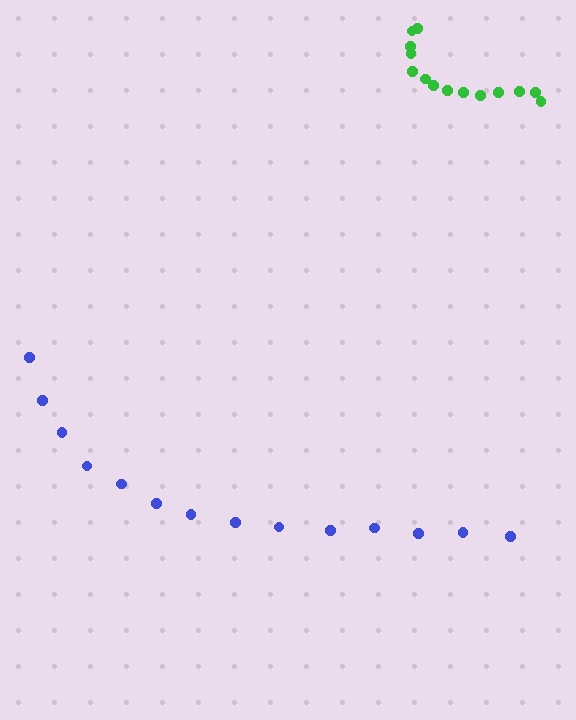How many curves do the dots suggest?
There are 2 distinct paths.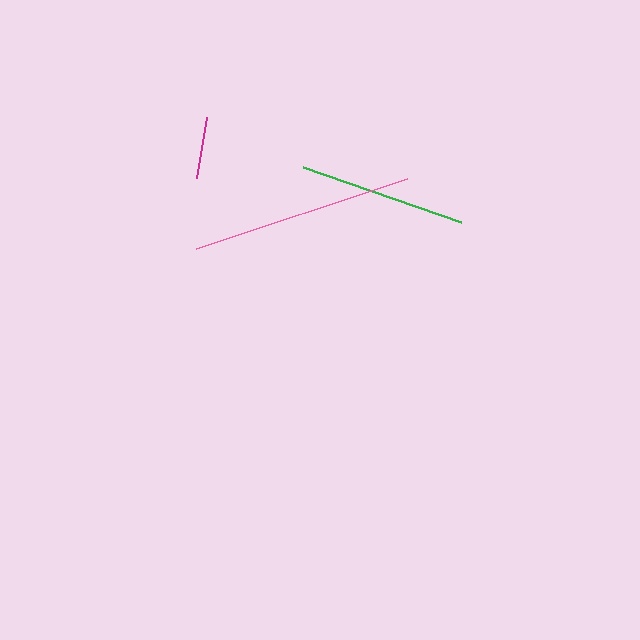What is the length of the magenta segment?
The magenta segment is approximately 63 pixels long.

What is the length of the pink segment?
The pink segment is approximately 222 pixels long.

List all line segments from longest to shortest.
From longest to shortest: pink, green, magenta.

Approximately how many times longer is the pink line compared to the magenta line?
The pink line is approximately 3.5 times the length of the magenta line.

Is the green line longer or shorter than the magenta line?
The green line is longer than the magenta line.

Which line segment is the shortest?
The magenta line is the shortest at approximately 63 pixels.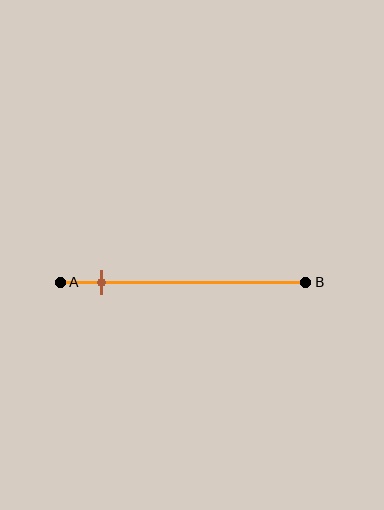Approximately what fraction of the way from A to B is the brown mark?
The brown mark is approximately 15% of the way from A to B.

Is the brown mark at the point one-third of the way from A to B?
No, the mark is at about 15% from A, not at the 33% one-third point.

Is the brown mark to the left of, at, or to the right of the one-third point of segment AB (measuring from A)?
The brown mark is to the left of the one-third point of segment AB.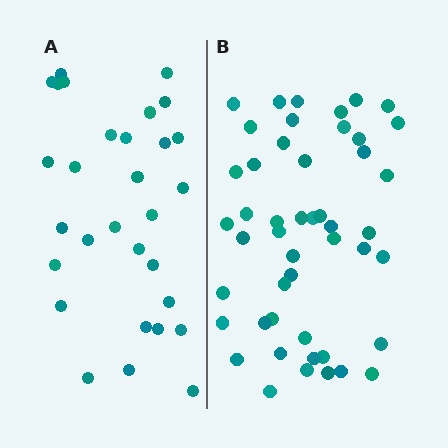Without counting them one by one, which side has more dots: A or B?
Region B (the right region) has more dots.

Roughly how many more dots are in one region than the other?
Region B has approximately 20 more dots than region A.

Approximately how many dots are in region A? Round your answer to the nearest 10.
About 30 dots.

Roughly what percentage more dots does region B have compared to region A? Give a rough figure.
About 60% more.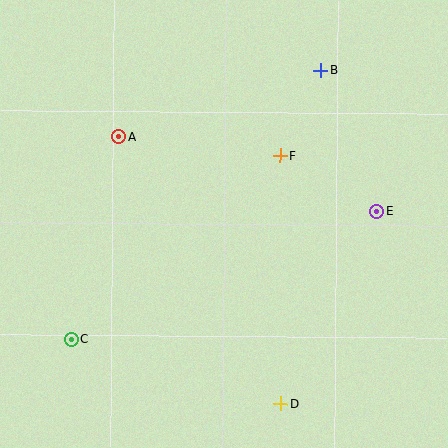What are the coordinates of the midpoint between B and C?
The midpoint between B and C is at (196, 205).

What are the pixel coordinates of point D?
Point D is at (280, 403).